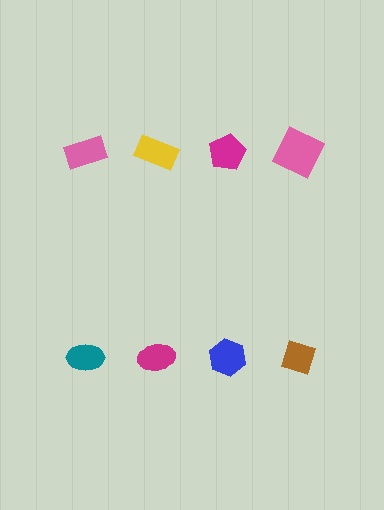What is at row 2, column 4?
A brown diamond.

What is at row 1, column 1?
A pink rectangle.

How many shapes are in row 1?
4 shapes.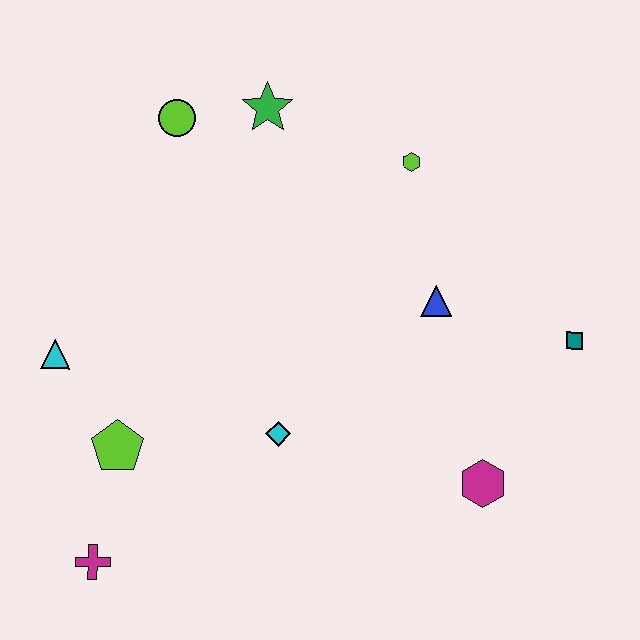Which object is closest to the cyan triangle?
The lime pentagon is closest to the cyan triangle.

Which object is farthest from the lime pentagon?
The teal square is farthest from the lime pentagon.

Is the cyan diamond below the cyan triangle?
Yes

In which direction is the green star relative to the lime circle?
The green star is to the right of the lime circle.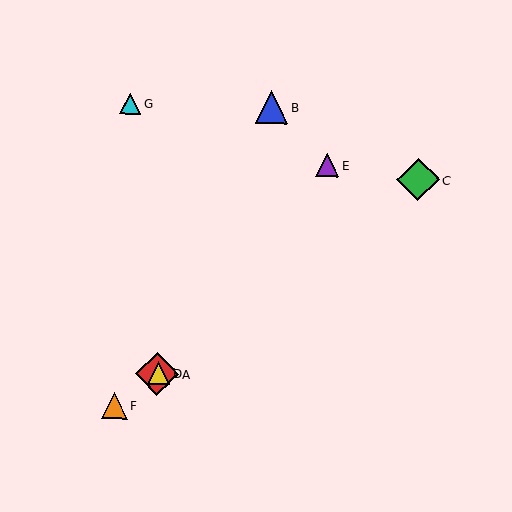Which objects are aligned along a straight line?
Objects A, C, D, F are aligned along a straight line.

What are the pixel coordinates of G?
Object G is at (130, 104).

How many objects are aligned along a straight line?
4 objects (A, C, D, F) are aligned along a straight line.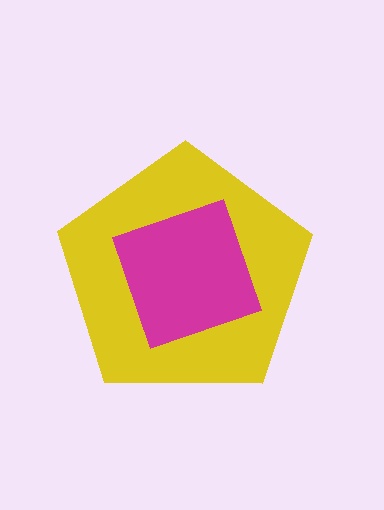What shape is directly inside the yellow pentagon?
The magenta diamond.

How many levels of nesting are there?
2.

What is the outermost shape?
The yellow pentagon.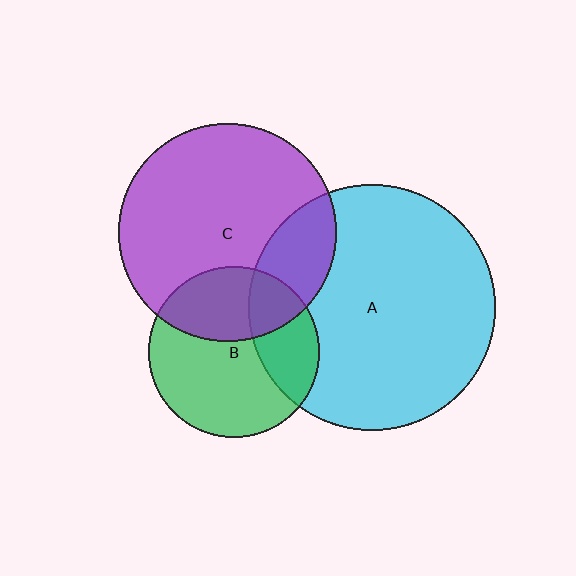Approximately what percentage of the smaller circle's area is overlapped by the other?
Approximately 20%.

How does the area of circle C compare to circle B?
Approximately 1.6 times.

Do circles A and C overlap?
Yes.